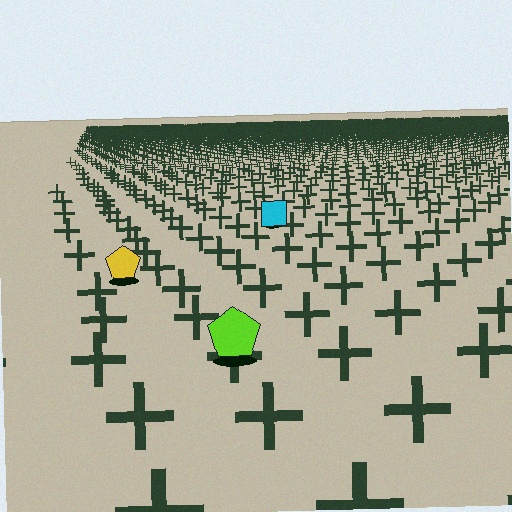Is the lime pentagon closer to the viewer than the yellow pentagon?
Yes. The lime pentagon is closer — you can tell from the texture gradient: the ground texture is coarser near it.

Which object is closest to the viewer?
The lime pentagon is closest. The texture marks near it are larger and more spread out.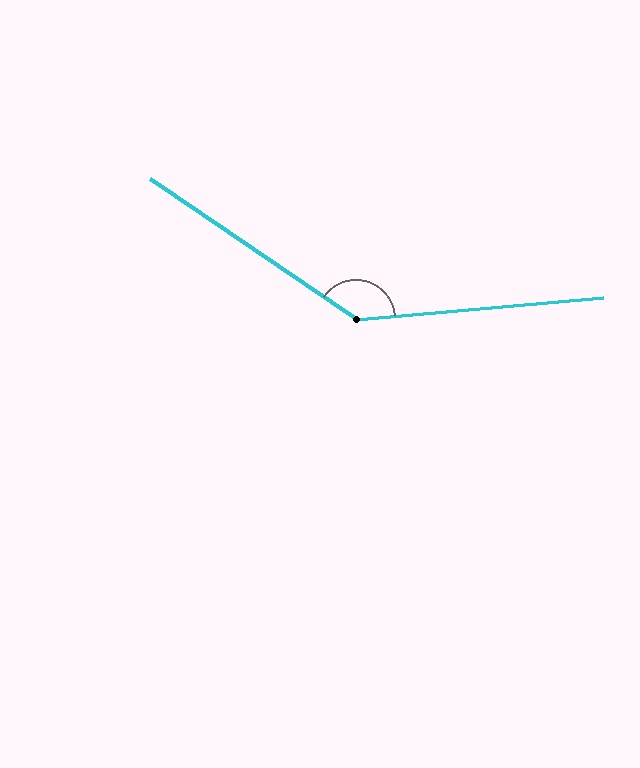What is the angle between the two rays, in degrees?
Approximately 141 degrees.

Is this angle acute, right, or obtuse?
It is obtuse.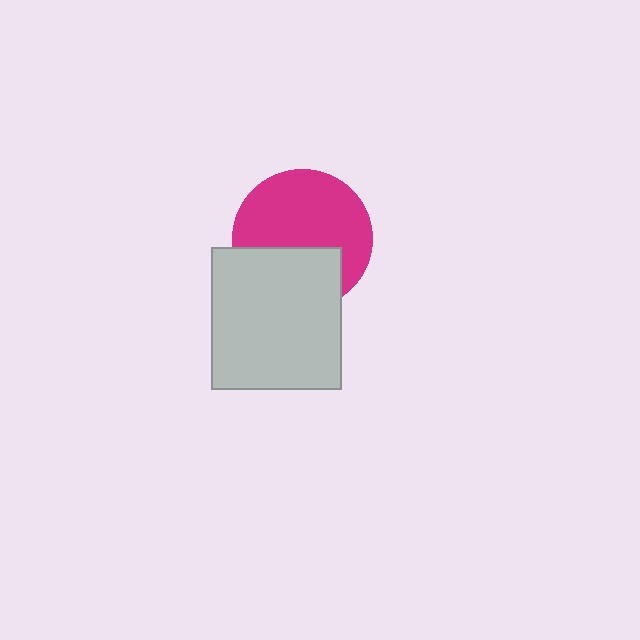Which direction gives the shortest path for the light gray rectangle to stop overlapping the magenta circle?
Moving down gives the shortest separation.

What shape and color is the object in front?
The object in front is a light gray rectangle.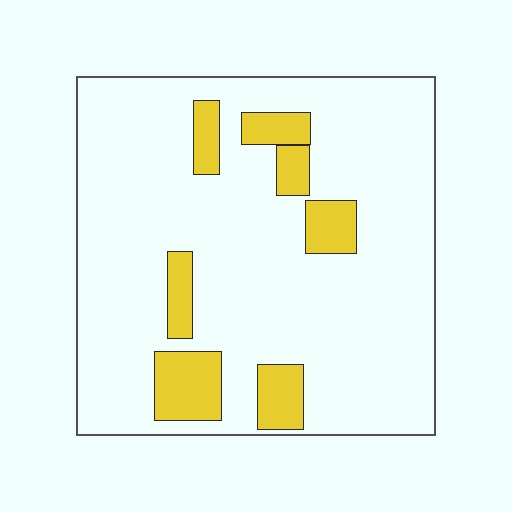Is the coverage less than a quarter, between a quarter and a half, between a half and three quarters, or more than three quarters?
Less than a quarter.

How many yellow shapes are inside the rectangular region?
7.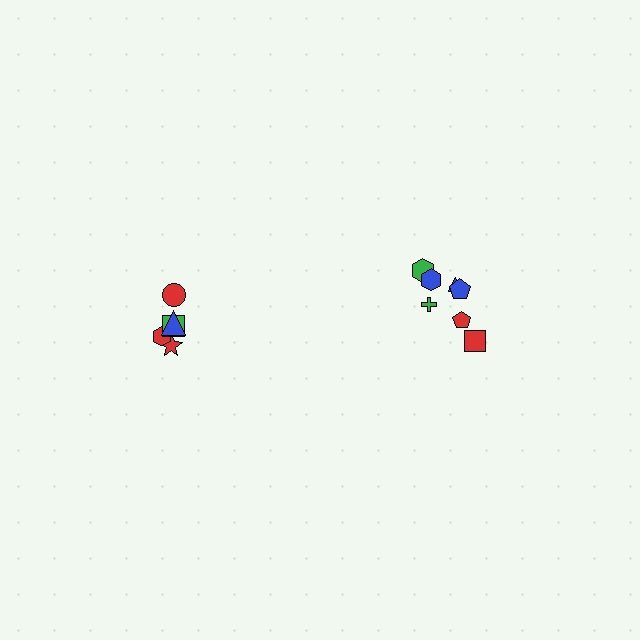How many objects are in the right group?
There are 7 objects.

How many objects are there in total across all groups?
There are 12 objects.